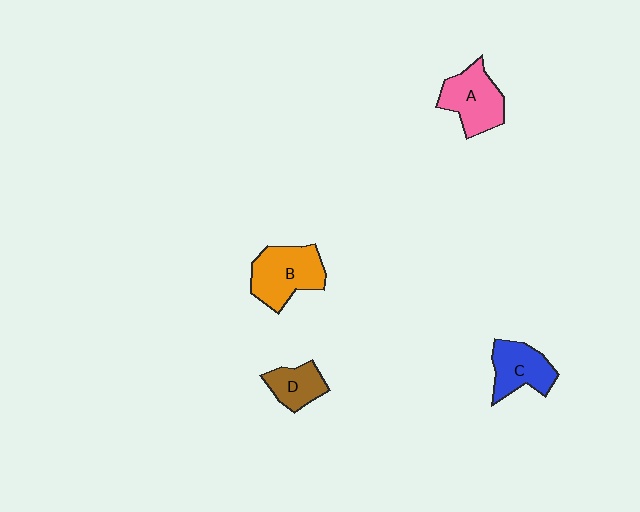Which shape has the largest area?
Shape B (orange).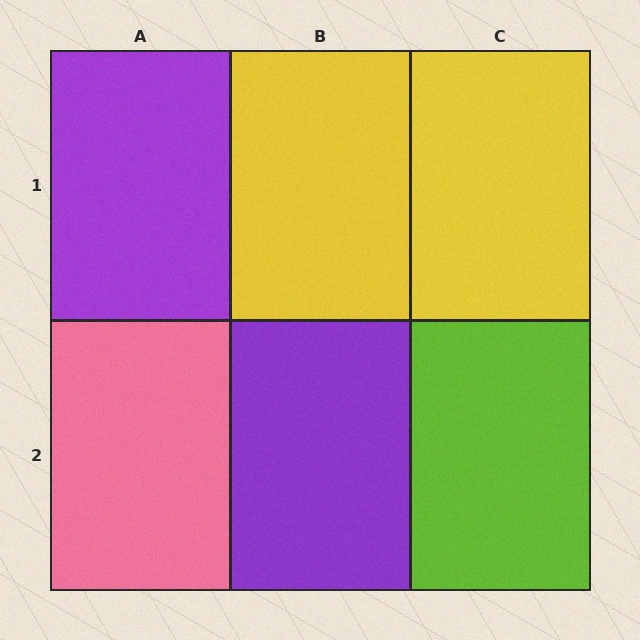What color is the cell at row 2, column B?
Purple.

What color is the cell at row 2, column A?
Pink.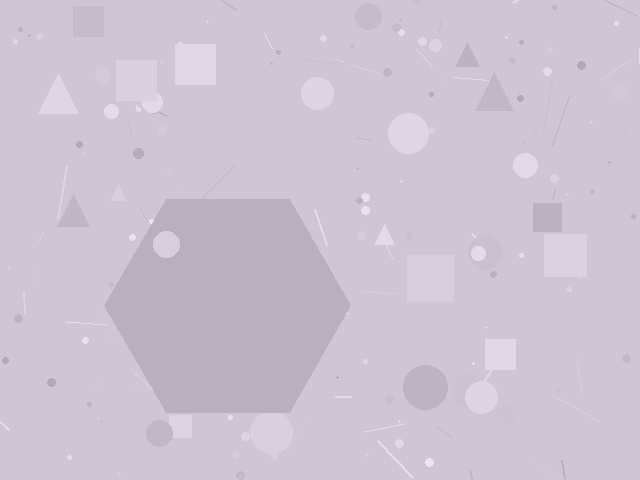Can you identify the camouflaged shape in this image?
The camouflaged shape is a hexagon.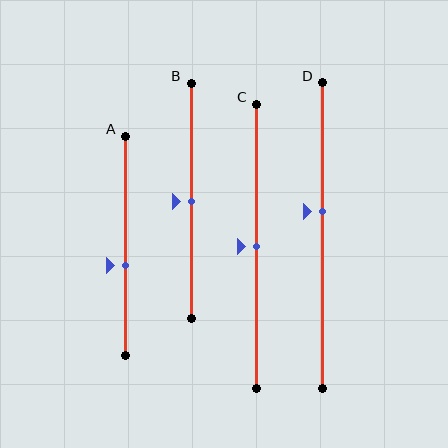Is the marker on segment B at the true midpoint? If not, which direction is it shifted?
Yes, the marker on segment B is at the true midpoint.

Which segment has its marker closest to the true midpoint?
Segment B has its marker closest to the true midpoint.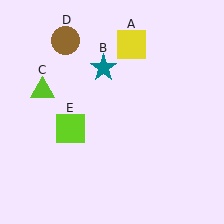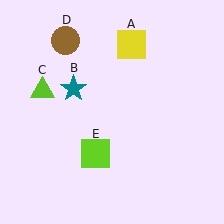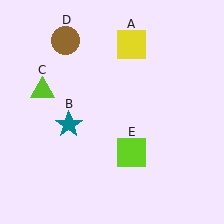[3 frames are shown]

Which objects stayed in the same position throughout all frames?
Yellow square (object A) and lime triangle (object C) and brown circle (object D) remained stationary.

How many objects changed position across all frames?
2 objects changed position: teal star (object B), lime square (object E).